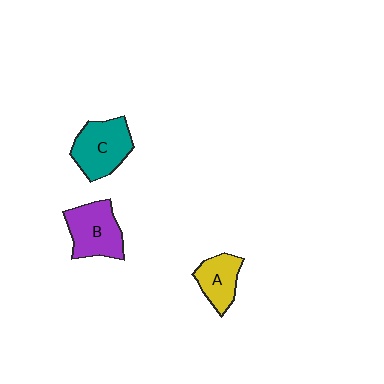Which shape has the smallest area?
Shape A (yellow).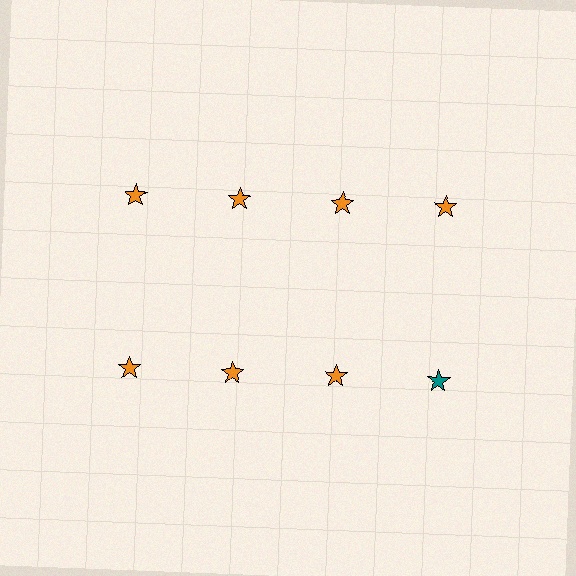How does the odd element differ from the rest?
It has a different color: teal instead of orange.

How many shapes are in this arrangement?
There are 8 shapes arranged in a grid pattern.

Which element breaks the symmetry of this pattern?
The teal star in the second row, second from right column breaks the symmetry. All other shapes are orange stars.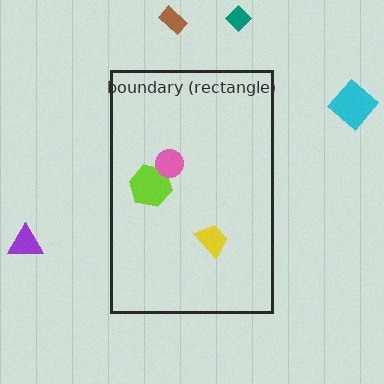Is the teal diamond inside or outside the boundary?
Outside.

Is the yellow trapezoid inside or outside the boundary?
Inside.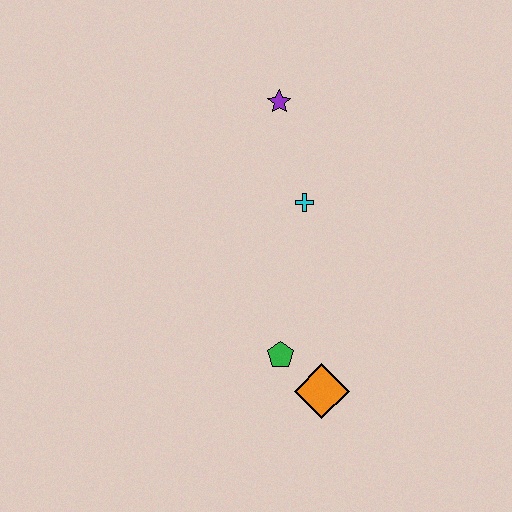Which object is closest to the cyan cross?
The purple star is closest to the cyan cross.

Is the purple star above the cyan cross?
Yes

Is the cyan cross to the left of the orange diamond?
Yes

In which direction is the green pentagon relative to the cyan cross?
The green pentagon is below the cyan cross.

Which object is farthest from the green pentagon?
The purple star is farthest from the green pentagon.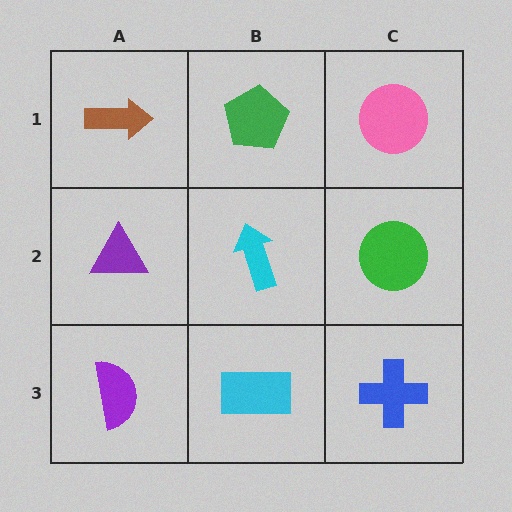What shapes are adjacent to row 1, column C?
A green circle (row 2, column C), a green pentagon (row 1, column B).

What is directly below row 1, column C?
A green circle.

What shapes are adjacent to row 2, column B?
A green pentagon (row 1, column B), a cyan rectangle (row 3, column B), a purple triangle (row 2, column A), a green circle (row 2, column C).